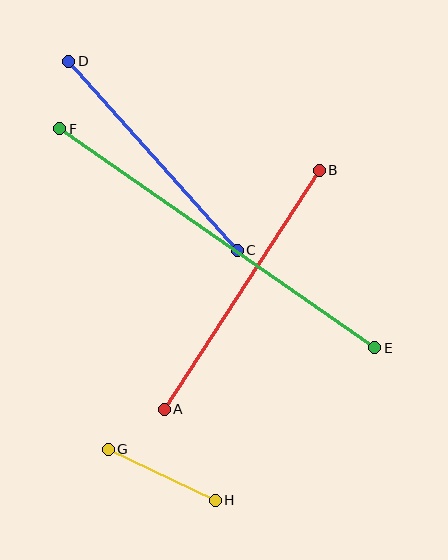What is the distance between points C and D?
The distance is approximately 253 pixels.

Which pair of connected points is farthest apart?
Points E and F are farthest apart.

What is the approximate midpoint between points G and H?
The midpoint is at approximately (162, 475) pixels.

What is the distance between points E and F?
The distance is approximately 384 pixels.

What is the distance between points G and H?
The distance is approximately 119 pixels.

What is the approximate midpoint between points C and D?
The midpoint is at approximately (153, 156) pixels.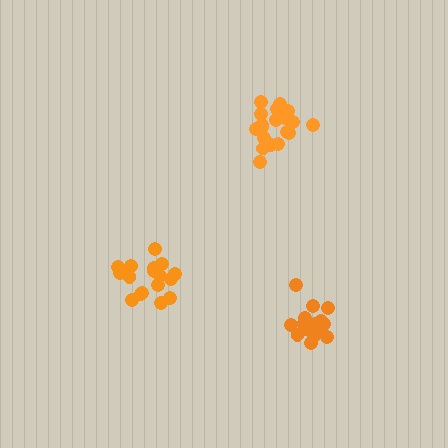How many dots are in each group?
Group 1: 17 dots, Group 2: 18 dots, Group 3: 21 dots (56 total).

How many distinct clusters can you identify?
There are 3 distinct clusters.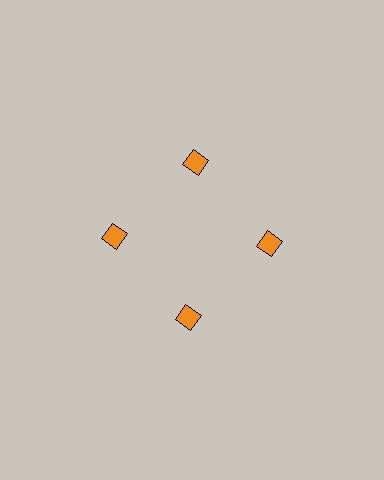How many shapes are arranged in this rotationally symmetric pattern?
There are 4 shapes, arranged in 4 groups of 1.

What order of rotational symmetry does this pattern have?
This pattern has 4-fold rotational symmetry.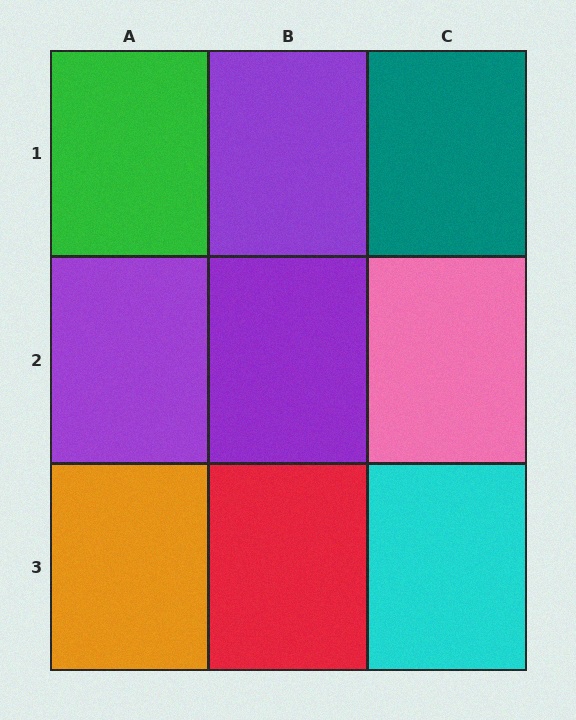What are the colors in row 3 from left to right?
Orange, red, cyan.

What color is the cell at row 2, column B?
Purple.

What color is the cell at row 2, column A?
Purple.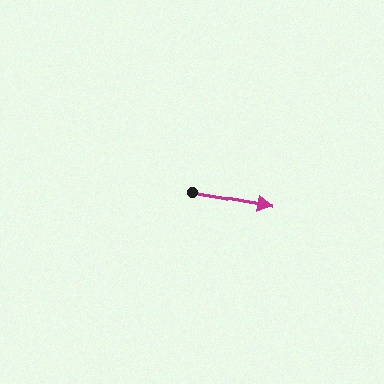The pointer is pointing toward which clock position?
Roughly 3 o'clock.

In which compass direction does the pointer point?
East.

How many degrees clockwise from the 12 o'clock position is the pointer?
Approximately 100 degrees.